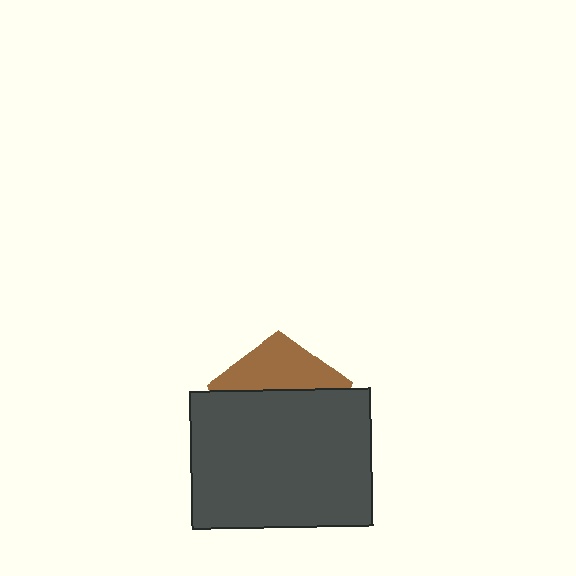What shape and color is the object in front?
The object in front is a dark gray rectangle.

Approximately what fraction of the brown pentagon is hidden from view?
Roughly 66% of the brown pentagon is hidden behind the dark gray rectangle.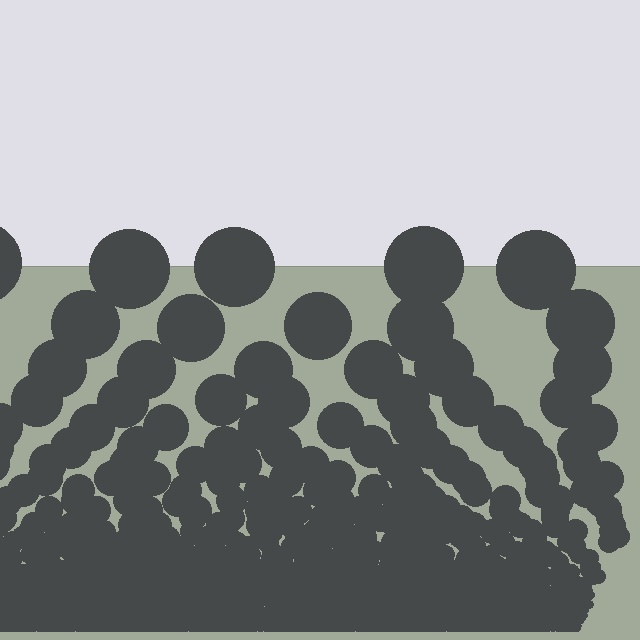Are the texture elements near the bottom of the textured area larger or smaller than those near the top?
Smaller. The gradient is inverted — elements near the bottom are smaller and denser.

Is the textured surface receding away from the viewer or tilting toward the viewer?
The surface appears to tilt toward the viewer. Texture elements get larger and sparser toward the top.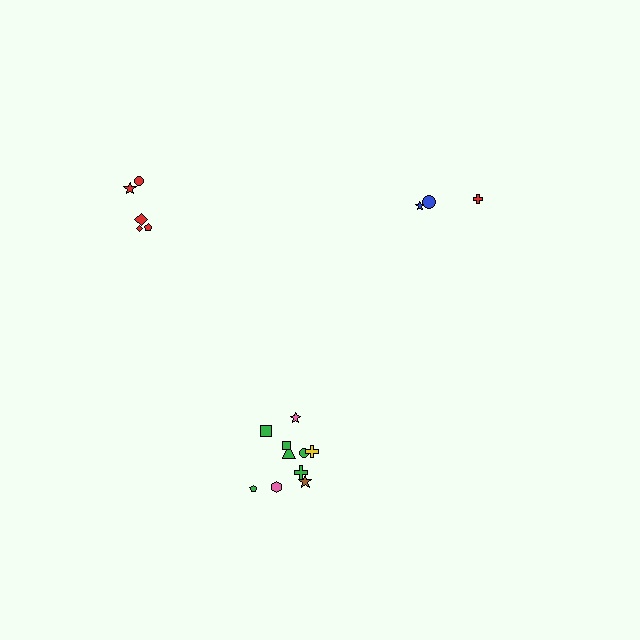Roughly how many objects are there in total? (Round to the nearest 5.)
Roughly 20 objects in total.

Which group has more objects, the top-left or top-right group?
The top-left group.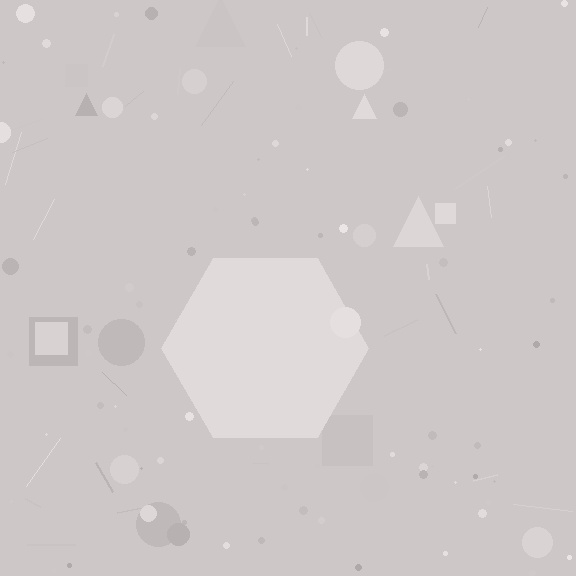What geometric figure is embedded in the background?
A hexagon is embedded in the background.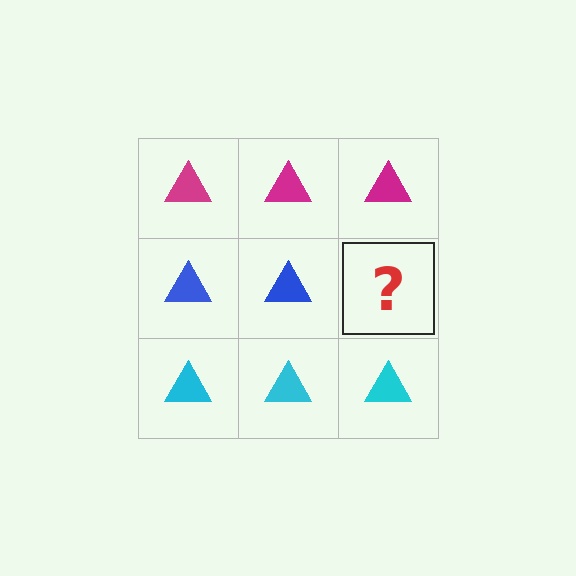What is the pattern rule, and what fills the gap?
The rule is that each row has a consistent color. The gap should be filled with a blue triangle.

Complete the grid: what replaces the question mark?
The question mark should be replaced with a blue triangle.